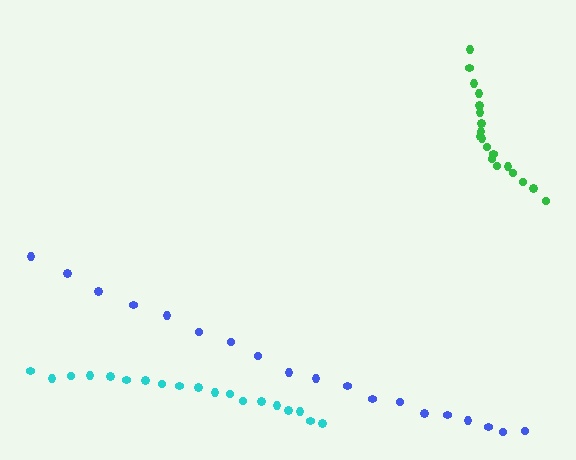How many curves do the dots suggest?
There are 3 distinct paths.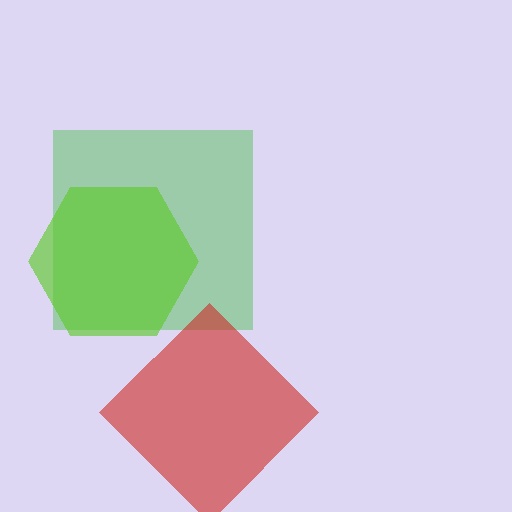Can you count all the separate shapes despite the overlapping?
Yes, there are 3 separate shapes.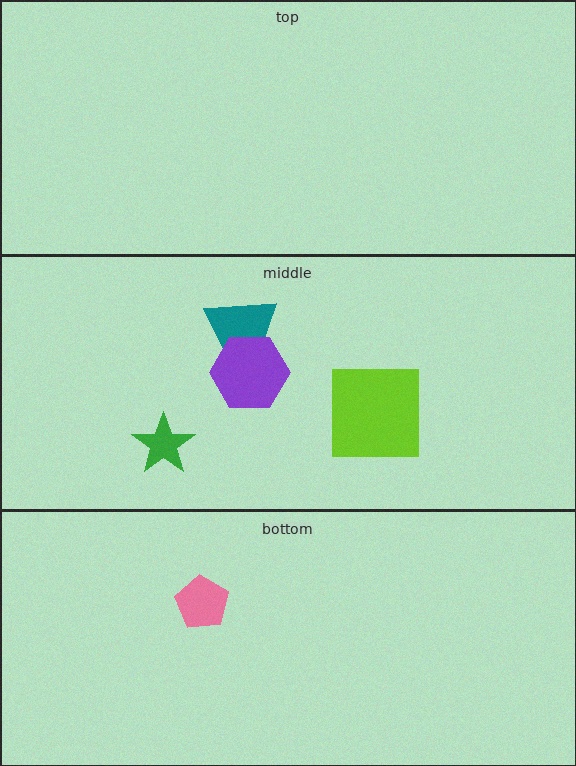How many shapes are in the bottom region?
1.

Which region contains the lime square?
The middle region.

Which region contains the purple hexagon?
The middle region.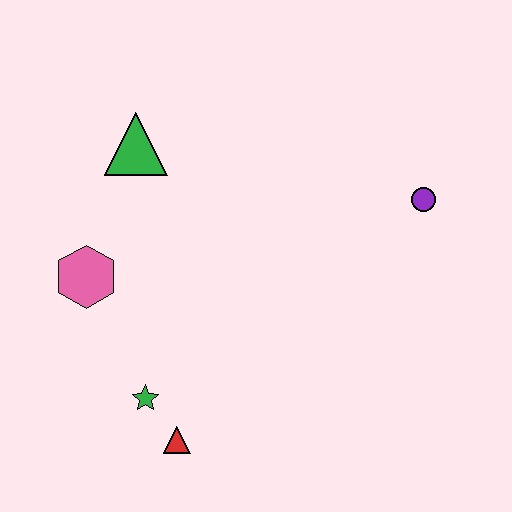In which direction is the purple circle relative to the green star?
The purple circle is to the right of the green star.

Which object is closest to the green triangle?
The pink hexagon is closest to the green triangle.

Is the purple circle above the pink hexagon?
Yes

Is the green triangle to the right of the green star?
No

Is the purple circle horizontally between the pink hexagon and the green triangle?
No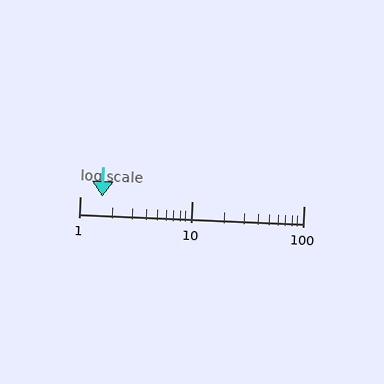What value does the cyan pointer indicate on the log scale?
The pointer indicates approximately 1.6.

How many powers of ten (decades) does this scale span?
The scale spans 2 decades, from 1 to 100.